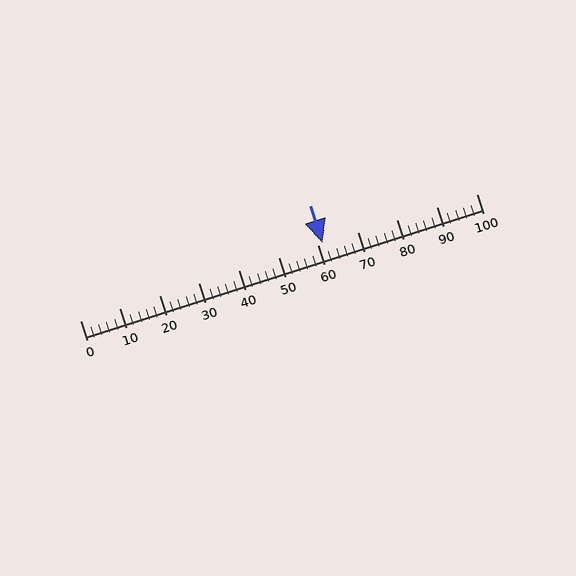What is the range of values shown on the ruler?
The ruler shows values from 0 to 100.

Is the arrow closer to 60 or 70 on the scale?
The arrow is closer to 60.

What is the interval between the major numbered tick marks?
The major tick marks are spaced 10 units apart.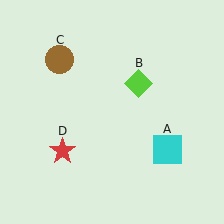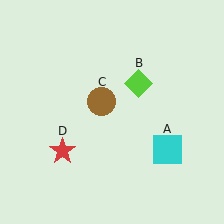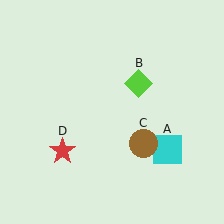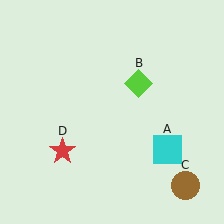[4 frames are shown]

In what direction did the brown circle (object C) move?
The brown circle (object C) moved down and to the right.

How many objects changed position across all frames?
1 object changed position: brown circle (object C).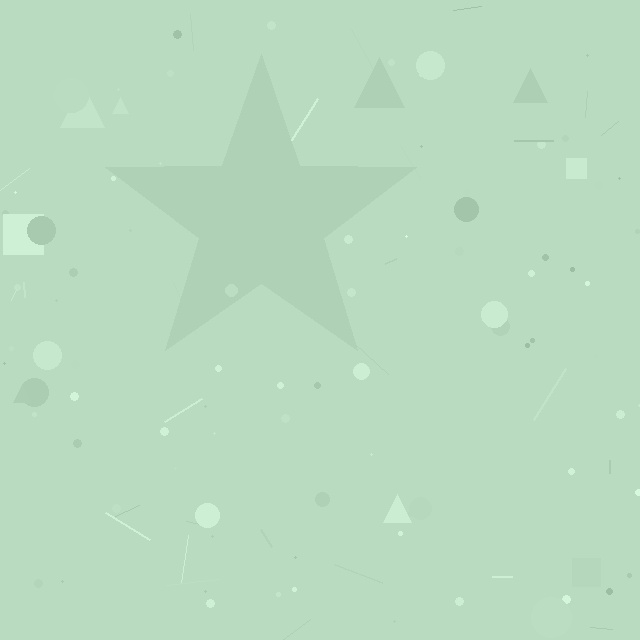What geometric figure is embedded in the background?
A star is embedded in the background.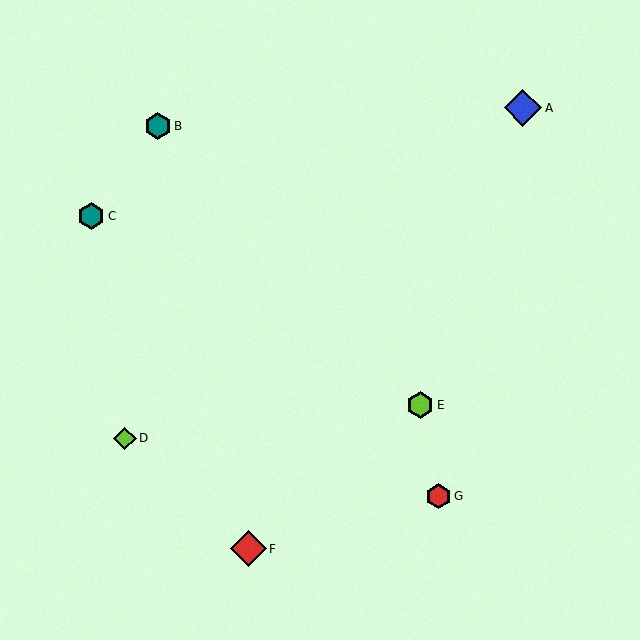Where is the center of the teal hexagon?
The center of the teal hexagon is at (91, 216).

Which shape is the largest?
The blue diamond (labeled A) is the largest.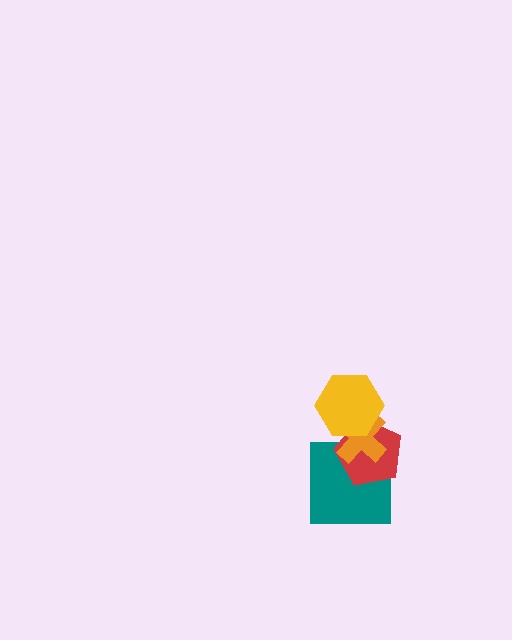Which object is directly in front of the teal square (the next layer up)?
The red pentagon is directly in front of the teal square.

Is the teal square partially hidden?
Yes, it is partially covered by another shape.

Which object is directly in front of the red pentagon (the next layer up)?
The orange cross is directly in front of the red pentagon.